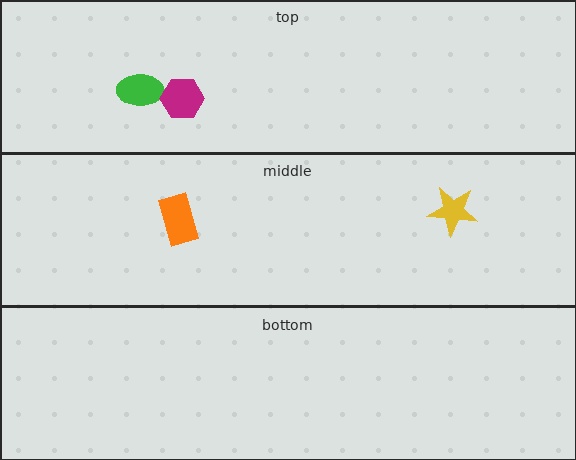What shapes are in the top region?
The green ellipse, the magenta hexagon.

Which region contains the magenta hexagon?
The top region.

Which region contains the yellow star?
The middle region.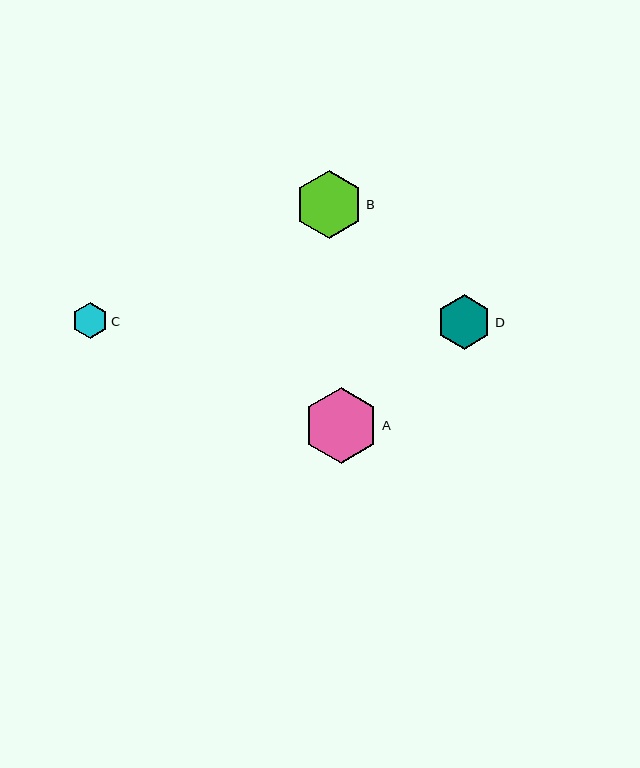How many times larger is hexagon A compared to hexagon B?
Hexagon A is approximately 1.1 times the size of hexagon B.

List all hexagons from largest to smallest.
From largest to smallest: A, B, D, C.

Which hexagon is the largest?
Hexagon A is the largest with a size of approximately 75 pixels.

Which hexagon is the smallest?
Hexagon C is the smallest with a size of approximately 35 pixels.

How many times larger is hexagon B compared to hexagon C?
Hexagon B is approximately 1.9 times the size of hexagon C.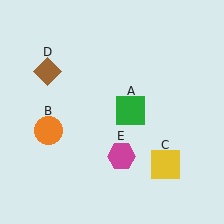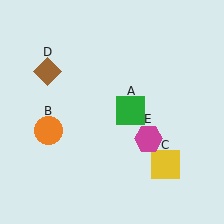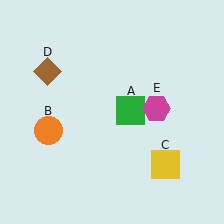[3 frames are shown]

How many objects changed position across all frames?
1 object changed position: magenta hexagon (object E).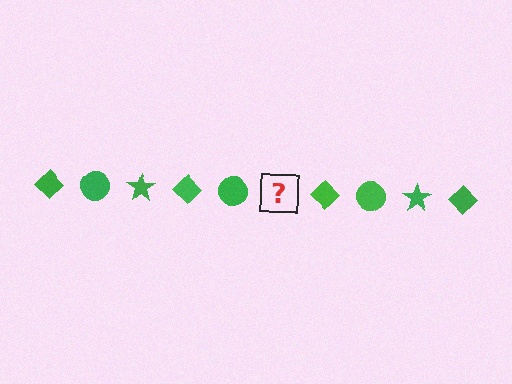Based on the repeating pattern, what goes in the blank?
The blank should be a green star.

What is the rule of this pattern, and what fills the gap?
The rule is that the pattern cycles through diamond, circle, star shapes in green. The gap should be filled with a green star.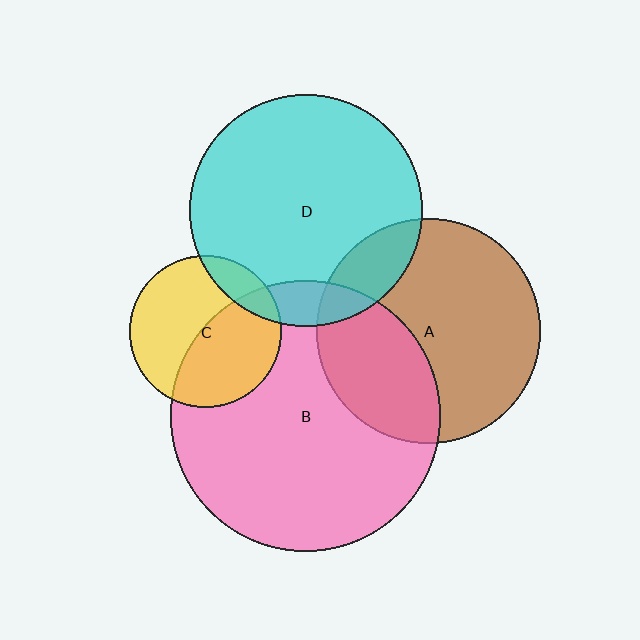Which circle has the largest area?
Circle B (pink).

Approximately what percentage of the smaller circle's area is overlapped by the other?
Approximately 15%.